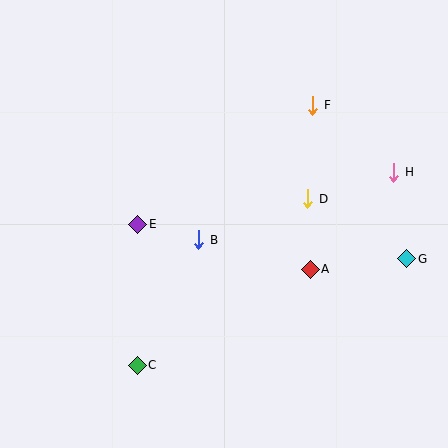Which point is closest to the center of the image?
Point B at (199, 240) is closest to the center.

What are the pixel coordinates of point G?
Point G is at (407, 259).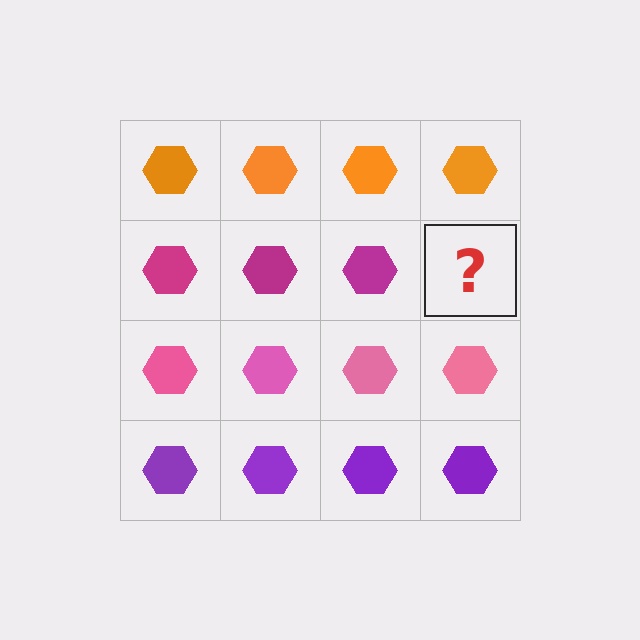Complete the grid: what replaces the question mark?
The question mark should be replaced with a magenta hexagon.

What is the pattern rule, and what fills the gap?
The rule is that each row has a consistent color. The gap should be filled with a magenta hexagon.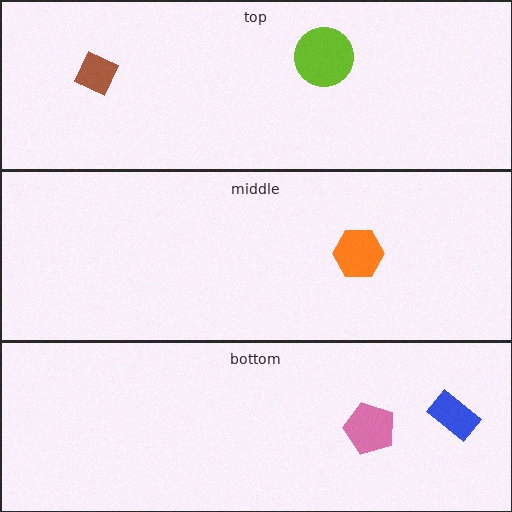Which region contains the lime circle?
The top region.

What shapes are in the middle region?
The orange hexagon.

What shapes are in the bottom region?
The pink pentagon, the blue rectangle.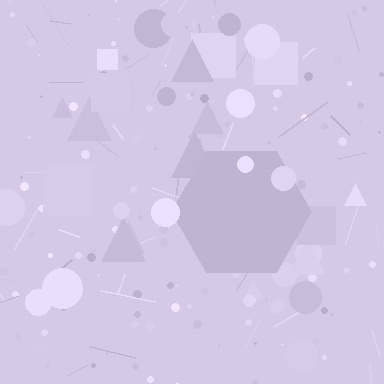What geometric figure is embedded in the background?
A hexagon is embedded in the background.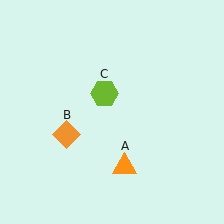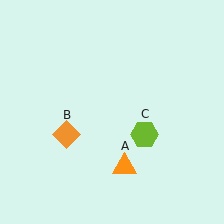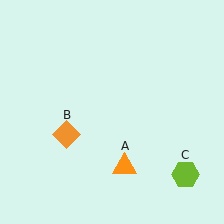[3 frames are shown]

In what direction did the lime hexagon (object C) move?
The lime hexagon (object C) moved down and to the right.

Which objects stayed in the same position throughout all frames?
Orange triangle (object A) and orange diamond (object B) remained stationary.